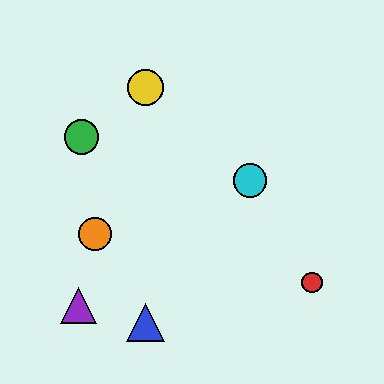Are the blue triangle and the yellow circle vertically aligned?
Yes, both are at x≈146.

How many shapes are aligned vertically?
2 shapes (the blue triangle, the yellow circle) are aligned vertically.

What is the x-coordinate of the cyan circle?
The cyan circle is at x≈250.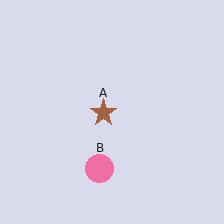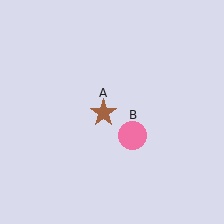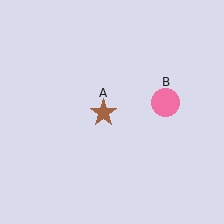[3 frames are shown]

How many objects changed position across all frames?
1 object changed position: pink circle (object B).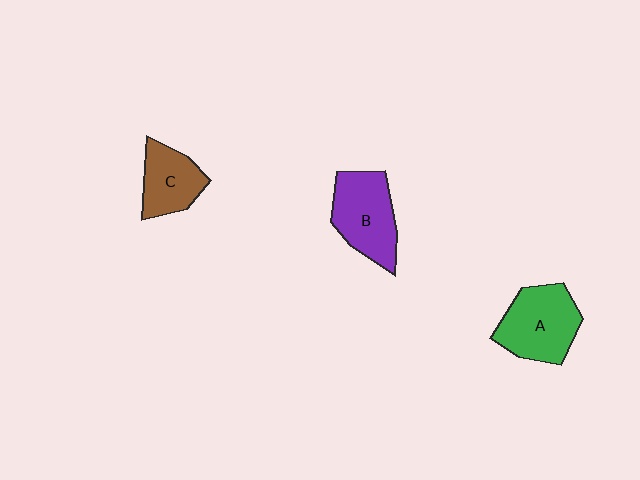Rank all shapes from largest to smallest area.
From largest to smallest: A (green), B (purple), C (brown).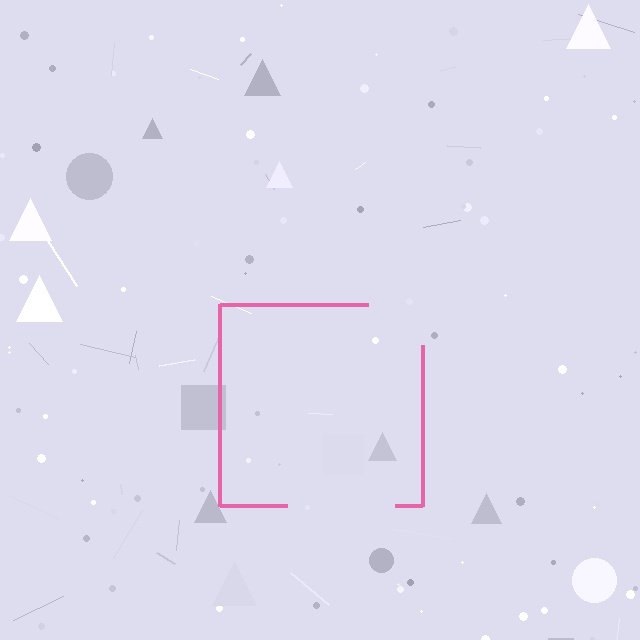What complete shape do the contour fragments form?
The contour fragments form a square.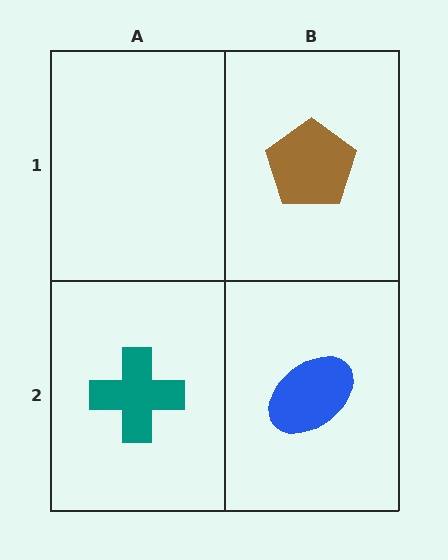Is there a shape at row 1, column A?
No, that cell is empty.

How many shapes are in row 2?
2 shapes.